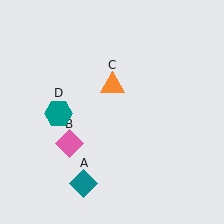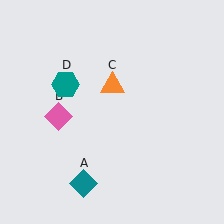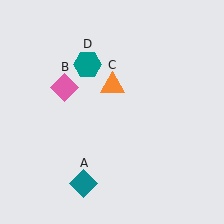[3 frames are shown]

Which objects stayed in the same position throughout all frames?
Teal diamond (object A) and orange triangle (object C) remained stationary.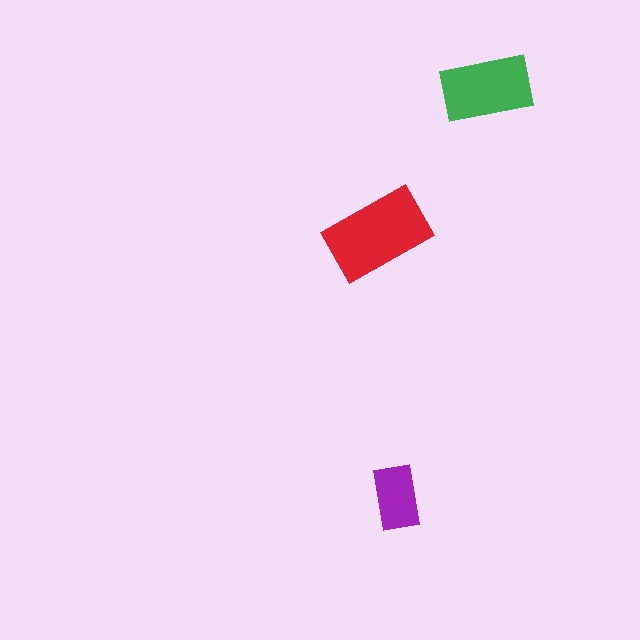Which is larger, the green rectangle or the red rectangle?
The red one.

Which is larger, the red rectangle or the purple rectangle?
The red one.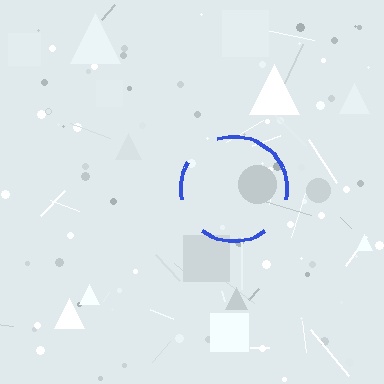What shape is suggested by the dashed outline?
The dashed outline suggests a circle.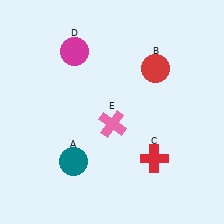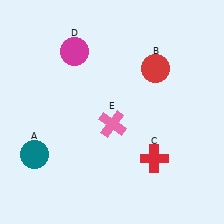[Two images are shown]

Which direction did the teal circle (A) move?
The teal circle (A) moved left.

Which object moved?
The teal circle (A) moved left.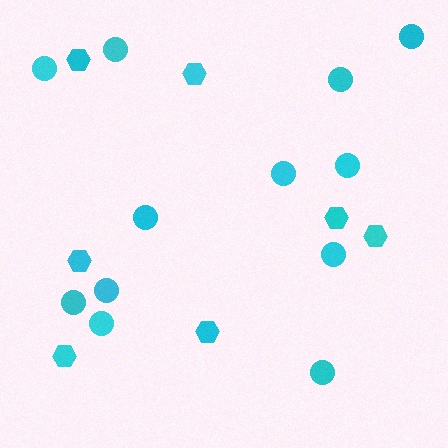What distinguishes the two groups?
There are 2 groups: one group of circles (12) and one group of hexagons (7).